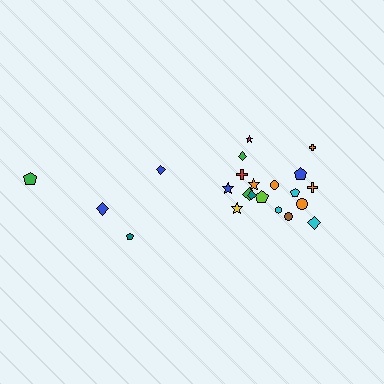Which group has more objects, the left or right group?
The right group.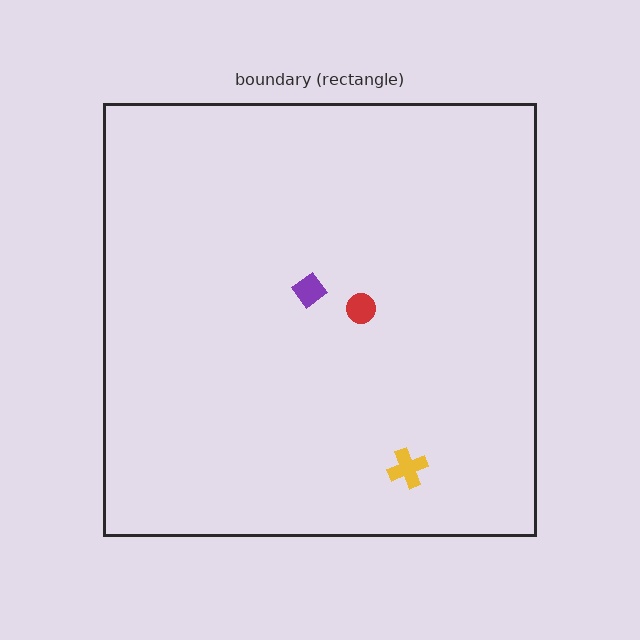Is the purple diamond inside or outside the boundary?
Inside.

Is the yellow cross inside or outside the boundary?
Inside.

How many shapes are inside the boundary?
3 inside, 0 outside.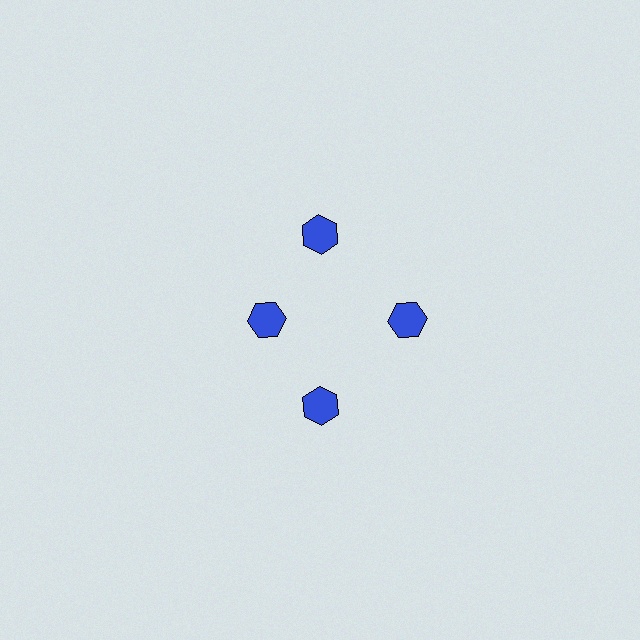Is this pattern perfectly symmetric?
No. The 4 blue hexagons are arranged in a ring, but one element near the 9 o'clock position is pulled inward toward the center, breaking the 4-fold rotational symmetry.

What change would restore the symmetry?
The symmetry would be restored by moving it outward, back onto the ring so that all 4 hexagons sit at equal angles and equal distance from the center.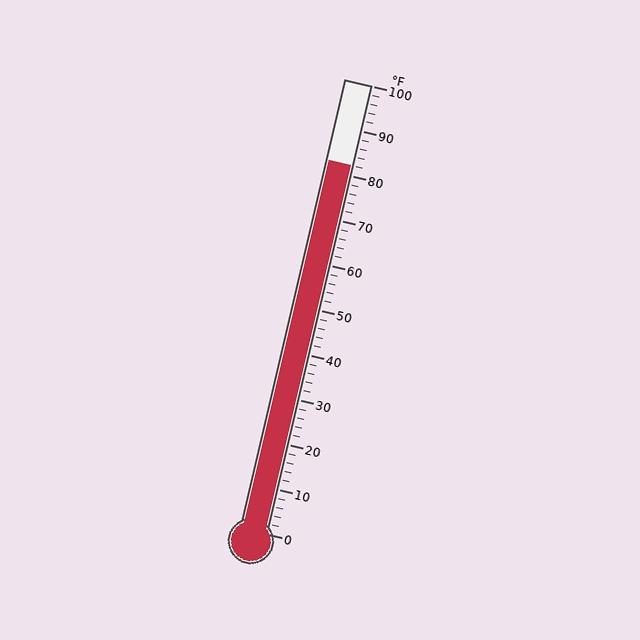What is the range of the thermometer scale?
The thermometer scale ranges from 0°F to 100°F.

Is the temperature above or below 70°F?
The temperature is above 70°F.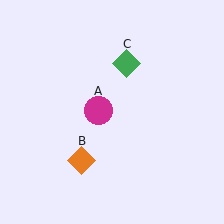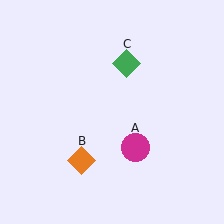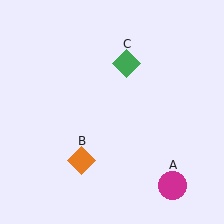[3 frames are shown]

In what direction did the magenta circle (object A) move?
The magenta circle (object A) moved down and to the right.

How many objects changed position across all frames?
1 object changed position: magenta circle (object A).